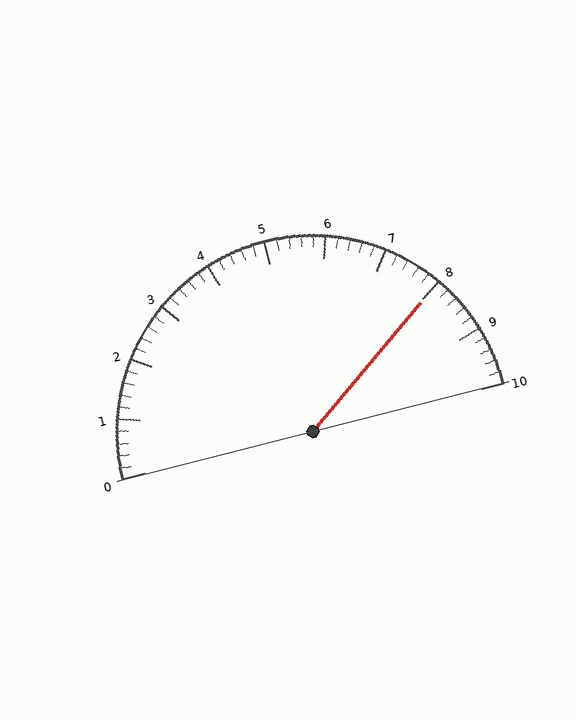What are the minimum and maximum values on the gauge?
The gauge ranges from 0 to 10.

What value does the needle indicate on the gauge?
The needle indicates approximately 8.0.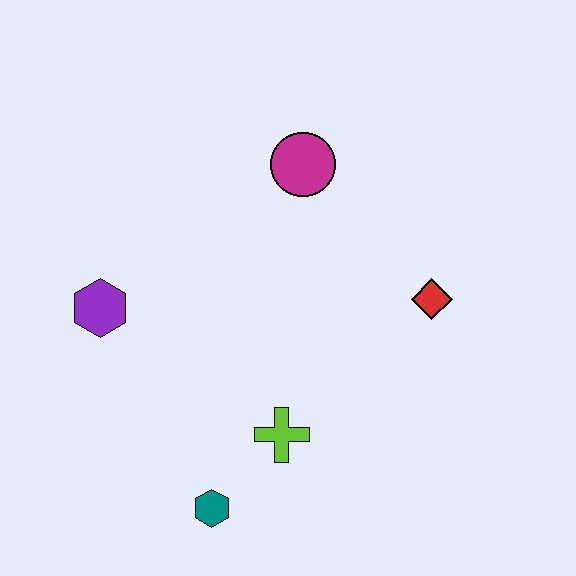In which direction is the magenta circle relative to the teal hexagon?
The magenta circle is above the teal hexagon.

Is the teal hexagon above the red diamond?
No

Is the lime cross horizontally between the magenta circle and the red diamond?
No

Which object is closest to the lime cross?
The teal hexagon is closest to the lime cross.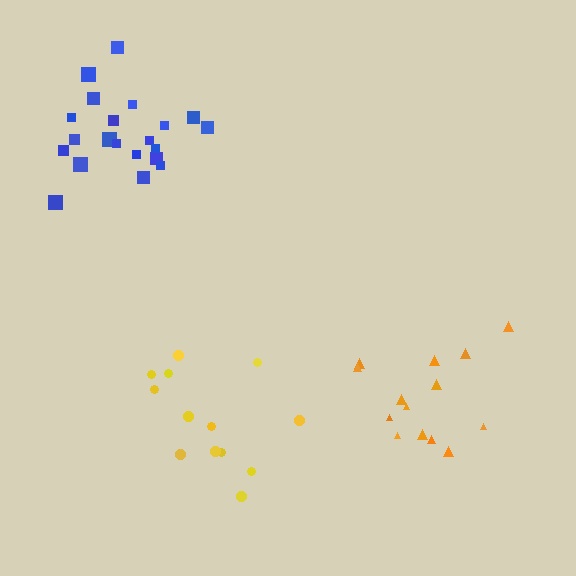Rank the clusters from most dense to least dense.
blue, yellow, orange.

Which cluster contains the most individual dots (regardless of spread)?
Blue (21).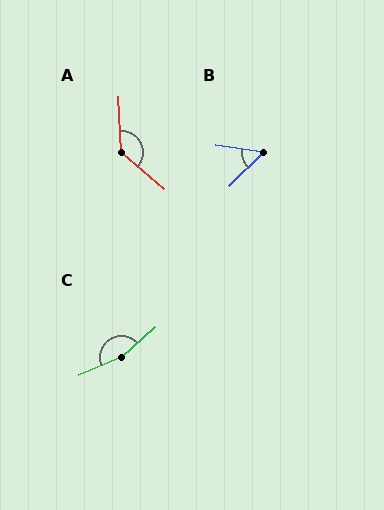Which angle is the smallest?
B, at approximately 54 degrees.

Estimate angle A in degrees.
Approximately 133 degrees.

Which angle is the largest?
C, at approximately 161 degrees.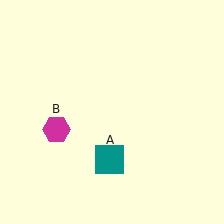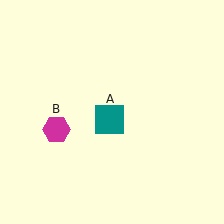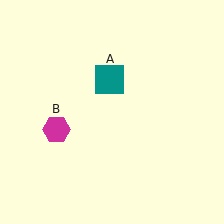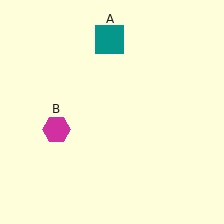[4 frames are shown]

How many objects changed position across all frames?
1 object changed position: teal square (object A).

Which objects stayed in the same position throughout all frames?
Magenta hexagon (object B) remained stationary.